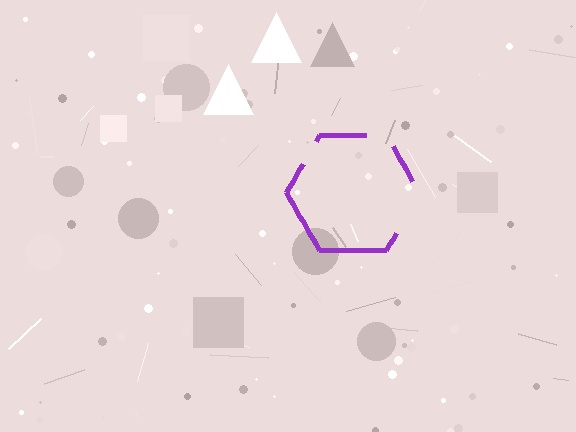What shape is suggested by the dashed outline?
The dashed outline suggests a hexagon.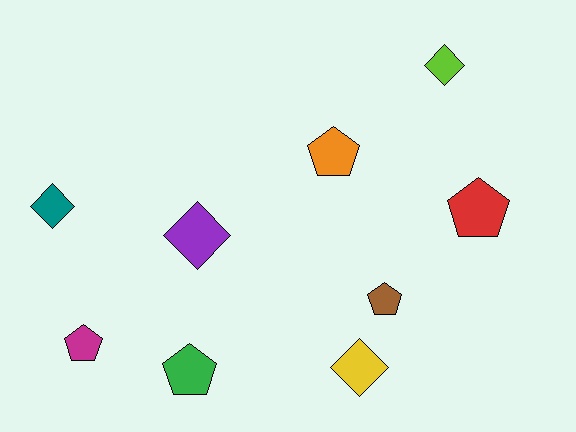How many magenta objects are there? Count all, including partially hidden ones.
There is 1 magenta object.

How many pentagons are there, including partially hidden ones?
There are 5 pentagons.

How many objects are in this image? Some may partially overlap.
There are 9 objects.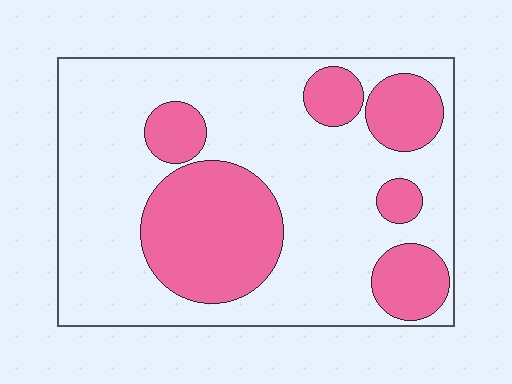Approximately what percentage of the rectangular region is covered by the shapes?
Approximately 30%.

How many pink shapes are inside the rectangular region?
6.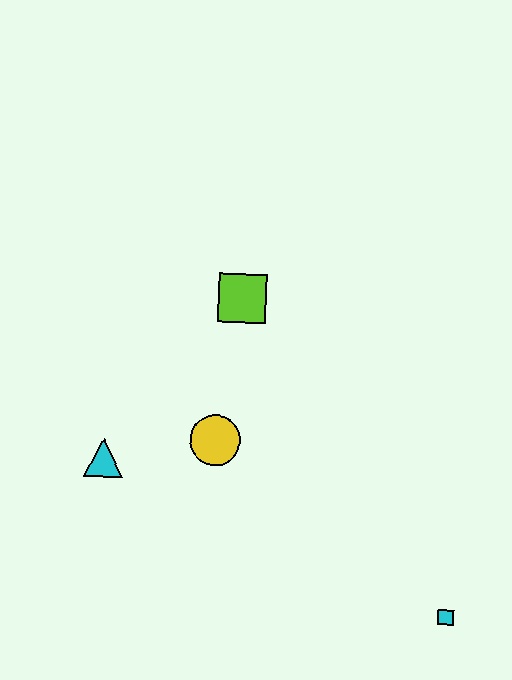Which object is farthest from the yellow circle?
The cyan square is farthest from the yellow circle.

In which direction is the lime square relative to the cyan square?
The lime square is above the cyan square.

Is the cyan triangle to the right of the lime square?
No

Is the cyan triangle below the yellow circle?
Yes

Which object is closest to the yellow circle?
The cyan triangle is closest to the yellow circle.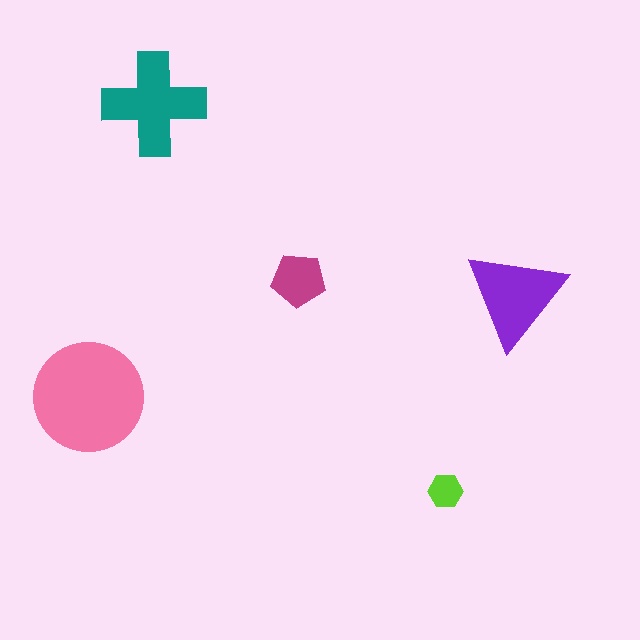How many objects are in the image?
There are 5 objects in the image.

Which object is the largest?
The pink circle.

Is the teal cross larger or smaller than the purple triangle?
Larger.